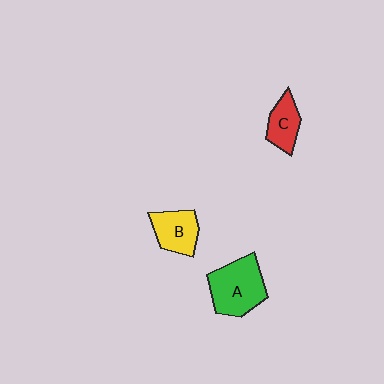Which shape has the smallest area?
Shape C (red).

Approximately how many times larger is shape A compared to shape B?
Approximately 1.5 times.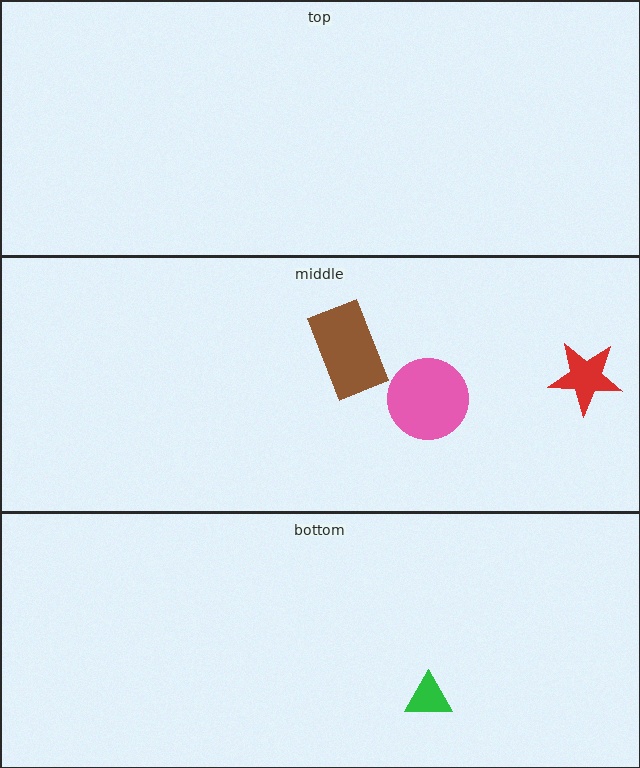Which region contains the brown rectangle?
The middle region.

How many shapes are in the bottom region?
1.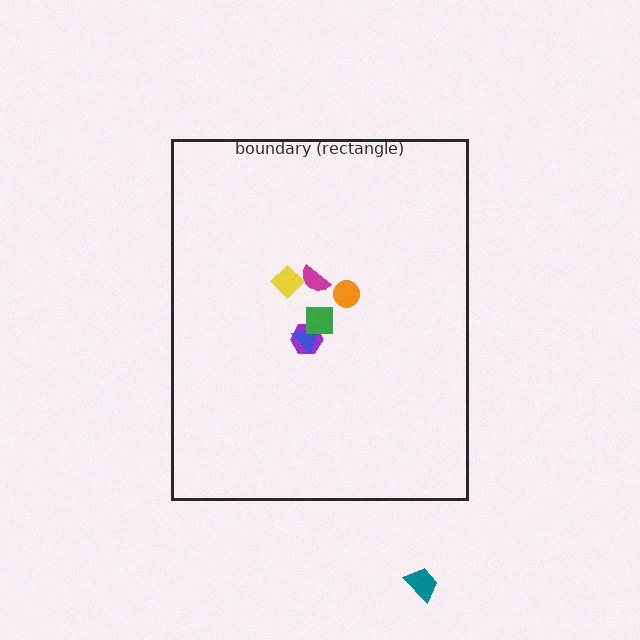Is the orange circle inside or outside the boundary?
Inside.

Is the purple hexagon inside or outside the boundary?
Inside.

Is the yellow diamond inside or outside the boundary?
Inside.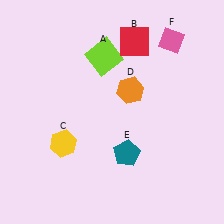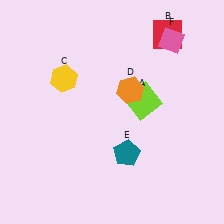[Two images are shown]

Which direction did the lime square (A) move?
The lime square (A) moved down.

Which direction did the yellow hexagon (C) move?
The yellow hexagon (C) moved up.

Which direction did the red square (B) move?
The red square (B) moved right.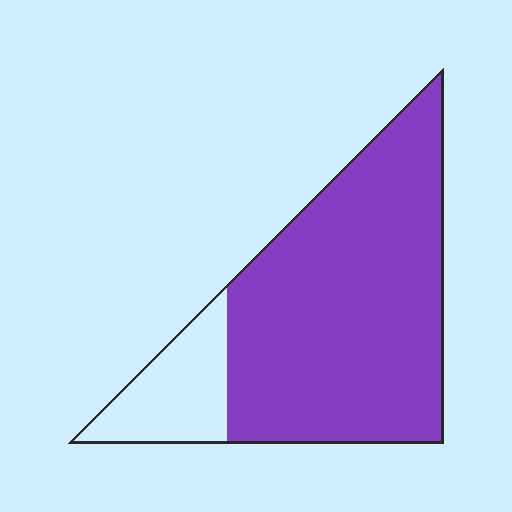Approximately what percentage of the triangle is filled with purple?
Approximately 80%.